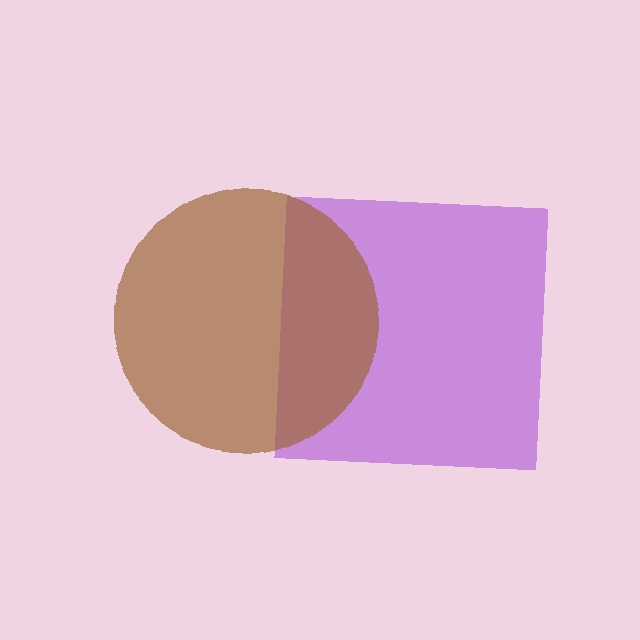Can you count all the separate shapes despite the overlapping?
Yes, there are 2 separate shapes.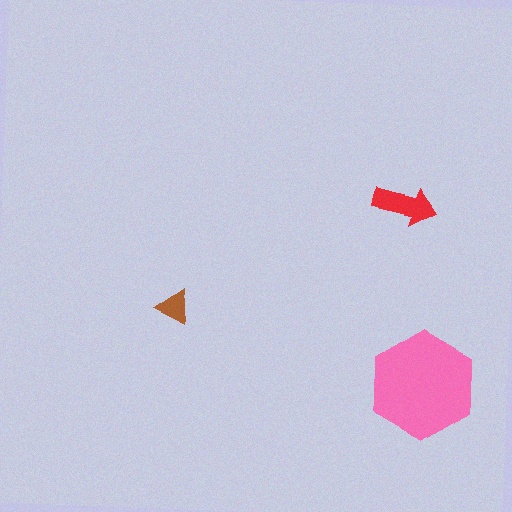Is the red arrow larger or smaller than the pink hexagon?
Smaller.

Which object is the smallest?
The brown triangle.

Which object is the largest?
The pink hexagon.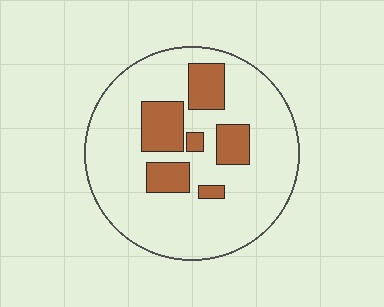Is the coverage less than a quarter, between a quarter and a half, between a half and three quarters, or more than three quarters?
Less than a quarter.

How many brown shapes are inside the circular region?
6.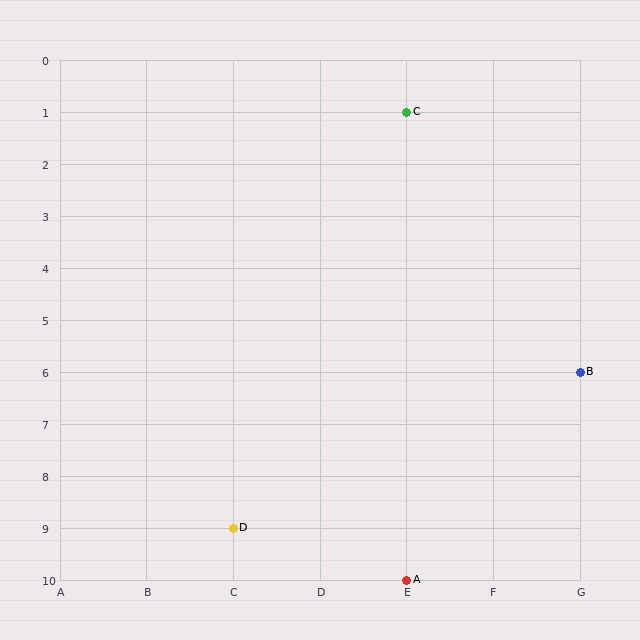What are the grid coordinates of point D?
Point D is at grid coordinates (C, 9).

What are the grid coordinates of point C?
Point C is at grid coordinates (E, 1).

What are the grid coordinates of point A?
Point A is at grid coordinates (E, 10).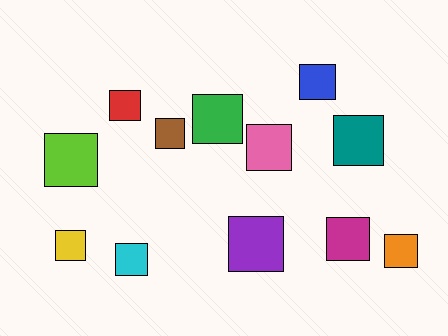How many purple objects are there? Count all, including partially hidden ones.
There is 1 purple object.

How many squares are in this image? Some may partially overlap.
There are 12 squares.